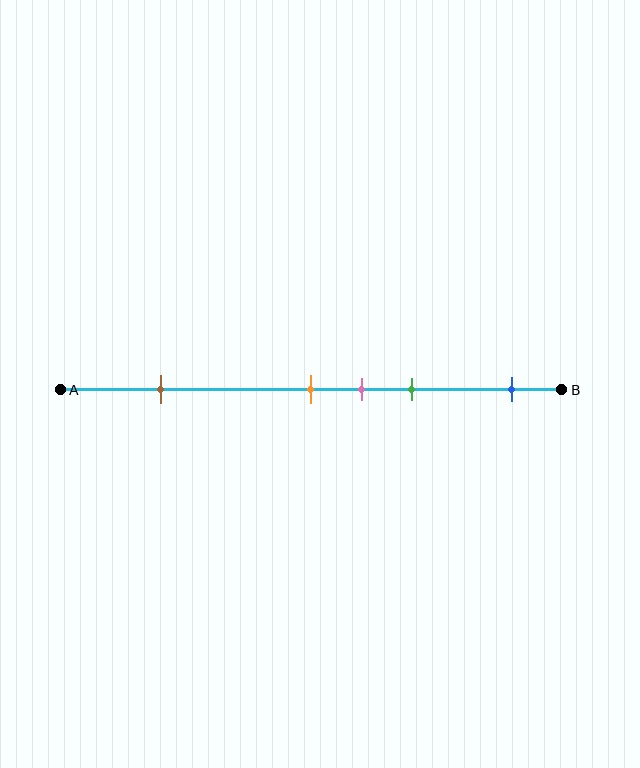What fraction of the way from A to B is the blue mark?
The blue mark is approximately 90% (0.9) of the way from A to B.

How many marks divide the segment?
There are 5 marks dividing the segment.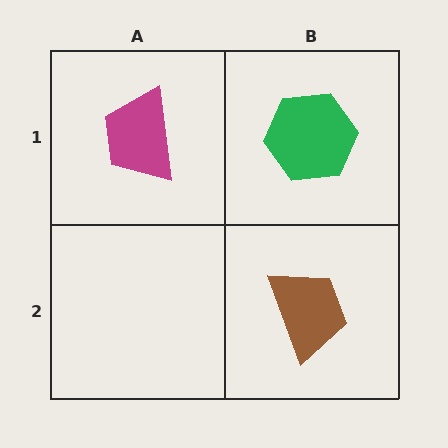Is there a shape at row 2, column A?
No, that cell is empty.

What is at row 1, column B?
A green hexagon.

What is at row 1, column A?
A magenta trapezoid.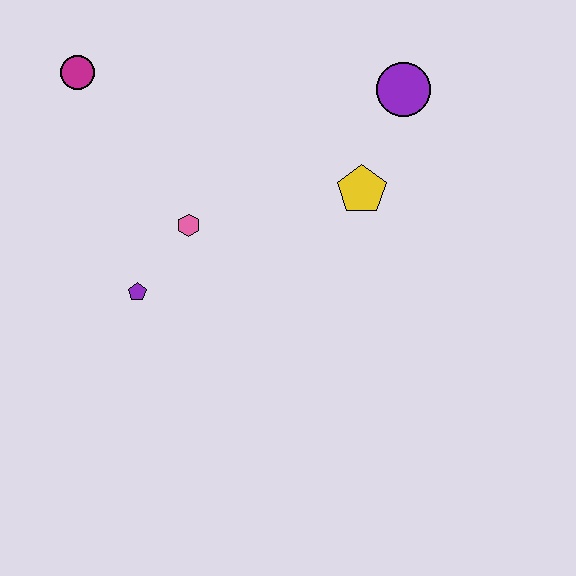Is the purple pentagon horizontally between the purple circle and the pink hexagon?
No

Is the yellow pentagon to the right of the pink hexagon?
Yes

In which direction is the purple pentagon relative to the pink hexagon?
The purple pentagon is below the pink hexagon.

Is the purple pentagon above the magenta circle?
No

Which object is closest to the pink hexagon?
The purple pentagon is closest to the pink hexagon.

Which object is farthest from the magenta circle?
The purple circle is farthest from the magenta circle.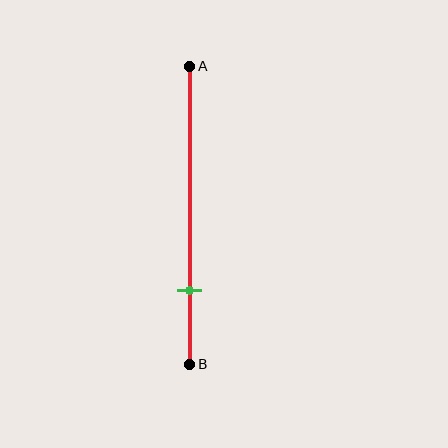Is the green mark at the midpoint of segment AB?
No, the mark is at about 75% from A, not at the 50% midpoint.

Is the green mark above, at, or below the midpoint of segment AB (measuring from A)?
The green mark is below the midpoint of segment AB.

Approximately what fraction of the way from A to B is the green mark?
The green mark is approximately 75% of the way from A to B.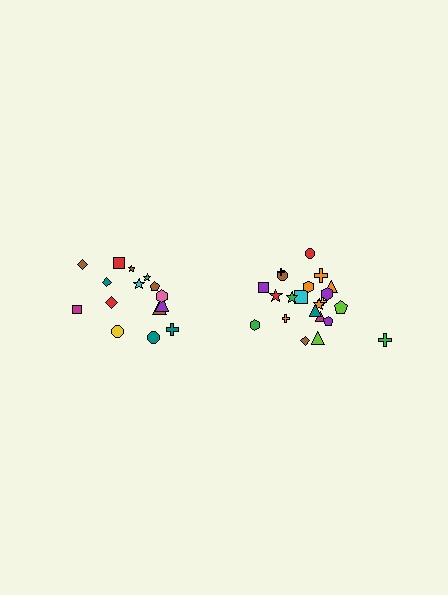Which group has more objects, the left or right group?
The right group.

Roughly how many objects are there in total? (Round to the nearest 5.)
Roughly 35 objects in total.